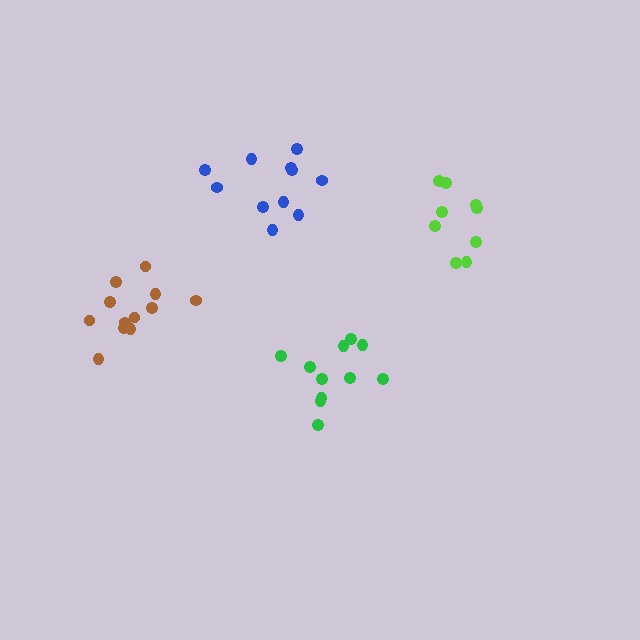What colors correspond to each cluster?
The clusters are colored: lime, green, brown, blue.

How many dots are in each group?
Group 1: 9 dots, Group 2: 11 dots, Group 3: 12 dots, Group 4: 11 dots (43 total).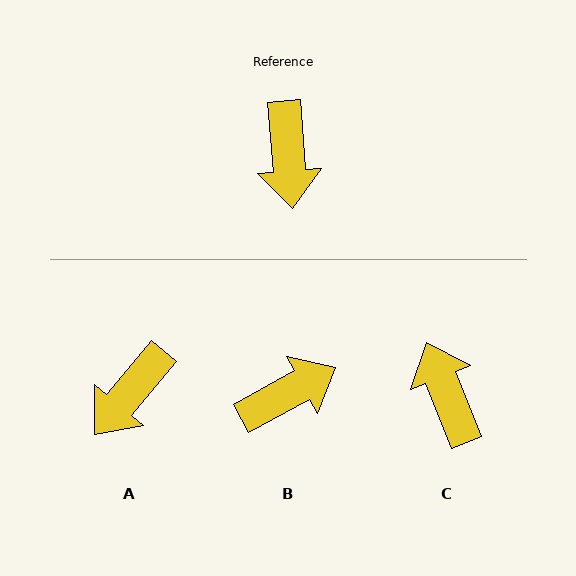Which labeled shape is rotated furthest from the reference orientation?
C, about 163 degrees away.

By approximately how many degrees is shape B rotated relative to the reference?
Approximately 114 degrees counter-clockwise.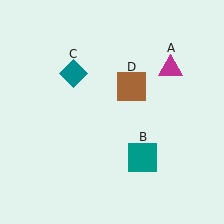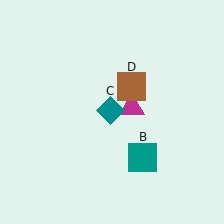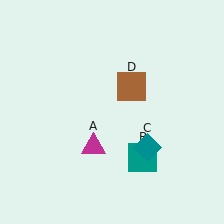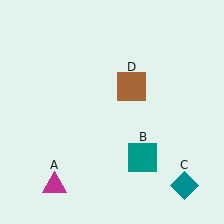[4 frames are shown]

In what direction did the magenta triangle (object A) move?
The magenta triangle (object A) moved down and to the left.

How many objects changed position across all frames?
2 objects changed position: magenta triangle (object A), teal diamond (object C).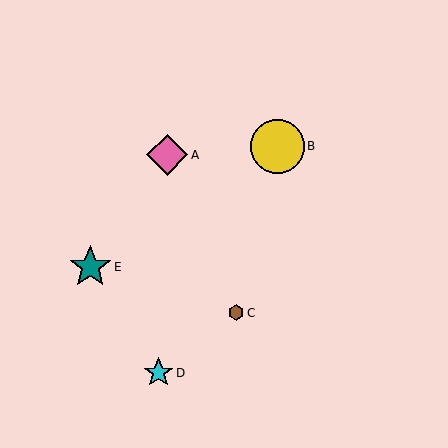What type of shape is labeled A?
Shape A is a pink diamond.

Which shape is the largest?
The yellow circle (labeled B) is the largest.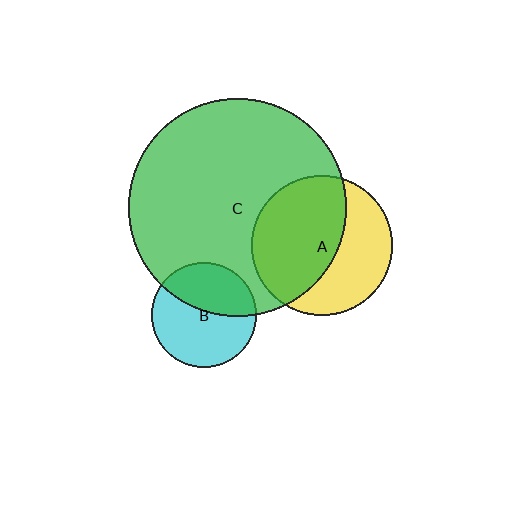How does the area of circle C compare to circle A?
Approximately 2.4 times.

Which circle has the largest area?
Circle C (green).